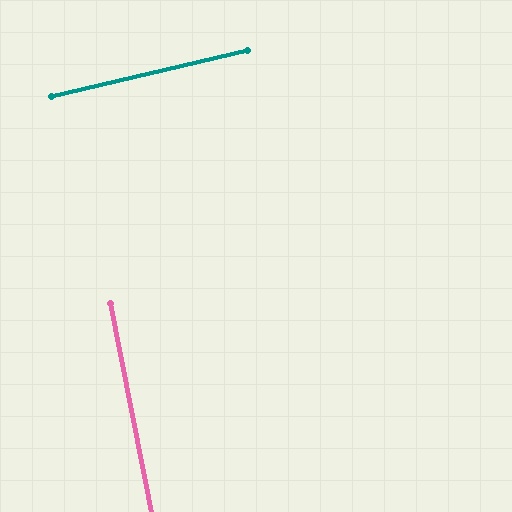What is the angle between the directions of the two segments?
Approximately 88 degrees.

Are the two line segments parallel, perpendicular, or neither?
Perpendicular — they meet at approximately 88°.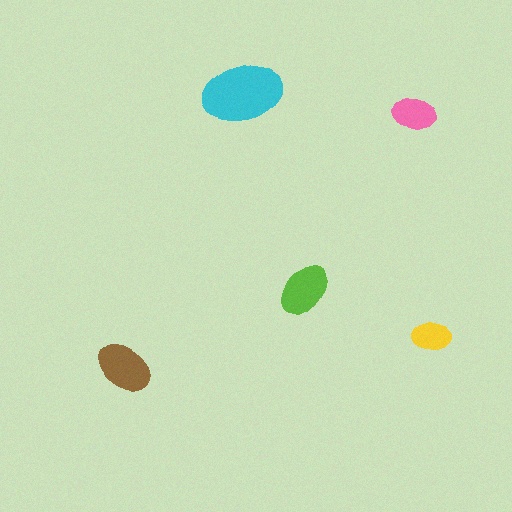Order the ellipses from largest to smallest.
the cyan one, the brown one, the lime one, the pink one, the yellow one.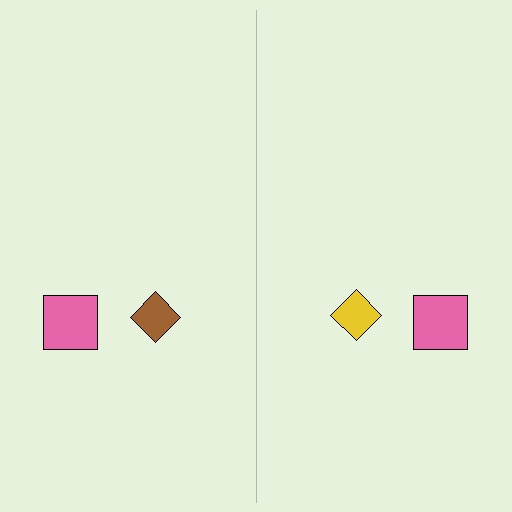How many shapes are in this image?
There are 4 shapes in this image.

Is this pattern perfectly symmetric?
No, the pattern is not perfectly symmetric. The yellow diamond on the right side breaks the symmetry — its mirror counterpart is brown.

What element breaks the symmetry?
The yellow diamond on the right side breaks the symmetry — its mirror counterpart is brown.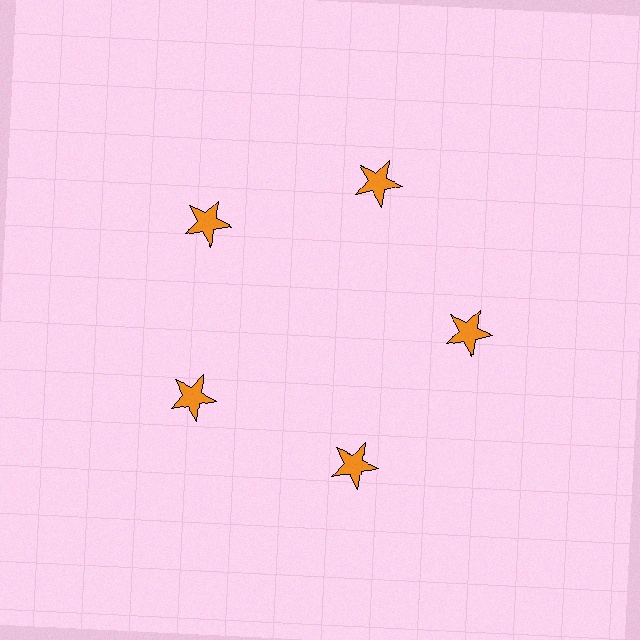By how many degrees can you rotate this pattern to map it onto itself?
The pattern maps onto itself every 72 degrees of rotation.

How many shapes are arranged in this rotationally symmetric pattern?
There are 5 shapes, arranged in 5 groups of 1.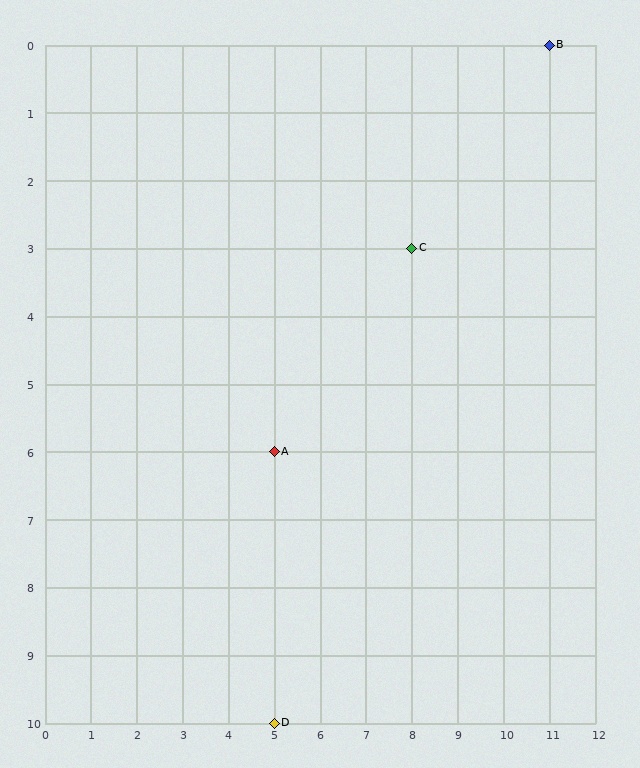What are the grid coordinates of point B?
Point B is at grid coordinates (11, 0).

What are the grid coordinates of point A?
Point A is at grid coordinates (5, 6).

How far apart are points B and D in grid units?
Points B and D are 6 columns and 10 rows apart (about 11.7 grid units diagonally).